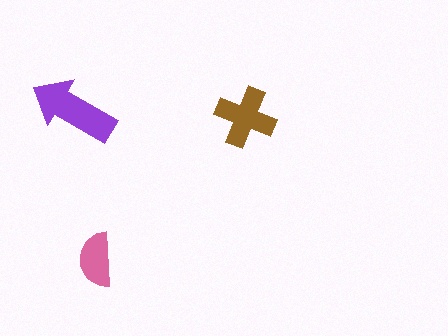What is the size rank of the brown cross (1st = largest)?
2nd.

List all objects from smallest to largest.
The pink semicircle, the brown cross, the purple arrow.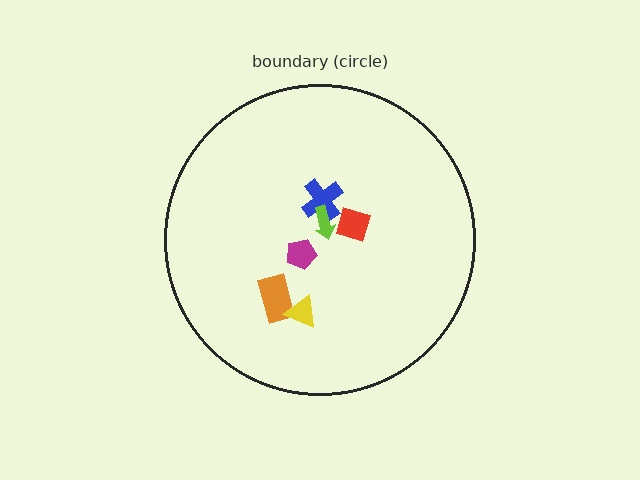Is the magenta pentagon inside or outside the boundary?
Inside.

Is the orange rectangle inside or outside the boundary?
Inside.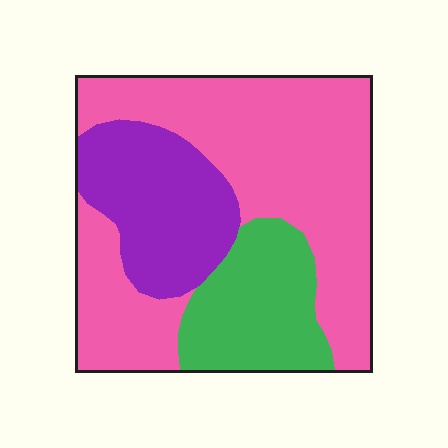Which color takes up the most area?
Pink, at roughly 55%.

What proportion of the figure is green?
Green takes up between a sixth and a third of the figure.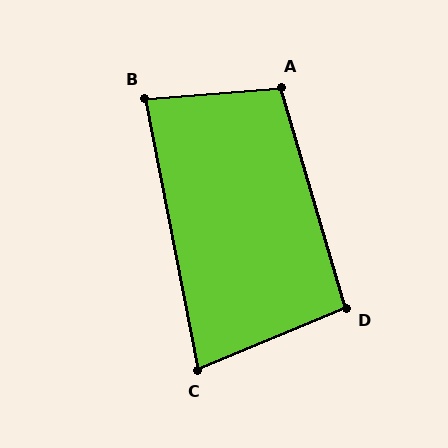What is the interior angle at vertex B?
Approximately 84 degrees (acute).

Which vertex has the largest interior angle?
A, at approximately 101 degrees.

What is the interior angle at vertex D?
Approximately 96 degrees (obtuse).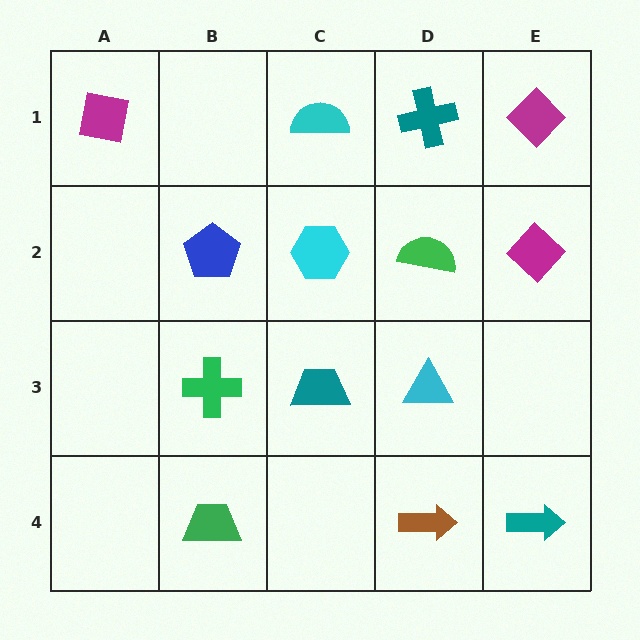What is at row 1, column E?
A magenta diamond.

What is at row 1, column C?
A cyan semicircle.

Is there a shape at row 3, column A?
No, that cell is empty.